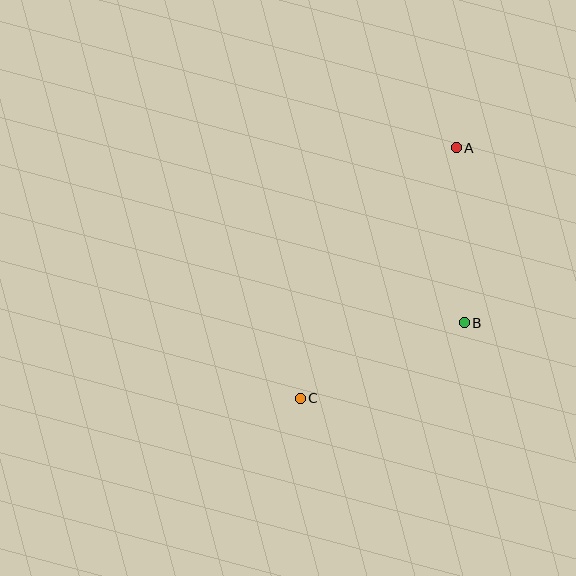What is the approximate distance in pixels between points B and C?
The distance between B and C is approximately 181 pixels.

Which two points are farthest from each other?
Points A and C are farthest from each other.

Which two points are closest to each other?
Points A and B are closest to each other.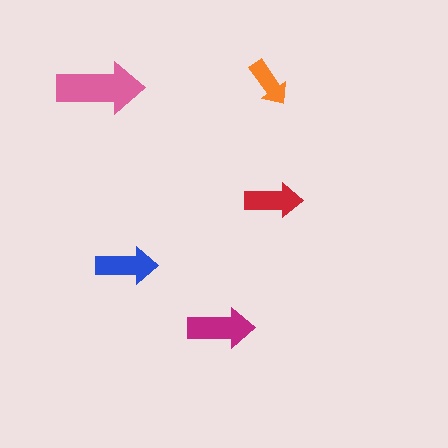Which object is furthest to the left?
The pink arrow is leftmost.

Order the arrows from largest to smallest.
the pink one, the magenta one, the blue one, the red one, the orange one.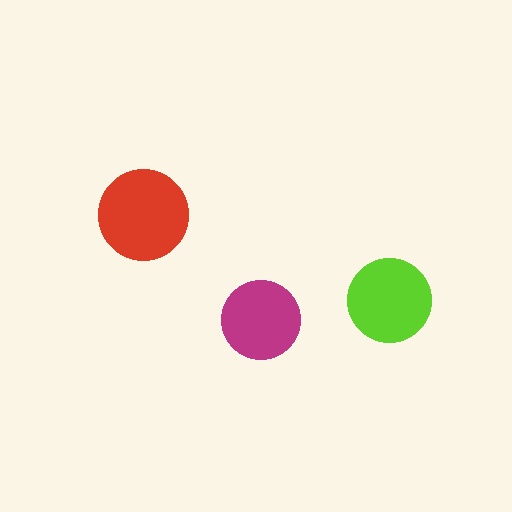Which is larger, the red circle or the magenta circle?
The red one.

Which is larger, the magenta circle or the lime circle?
The lime one.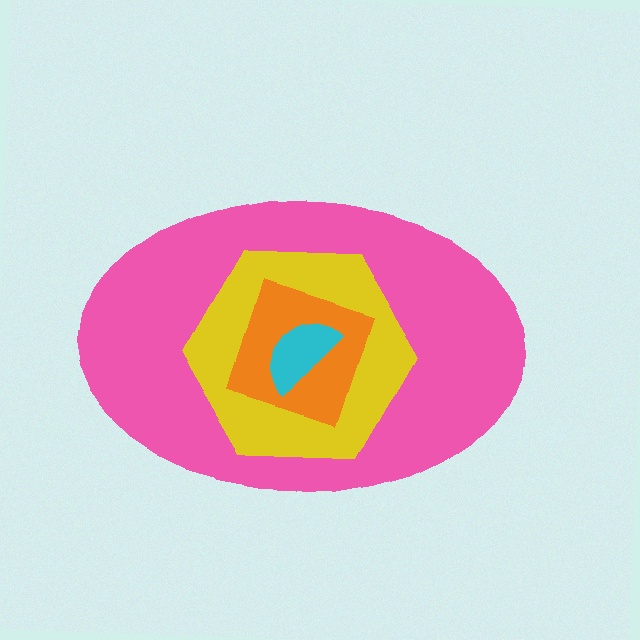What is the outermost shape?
The pink ellipse.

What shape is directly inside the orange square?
The cyan semicircle.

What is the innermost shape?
The cyan semicircle.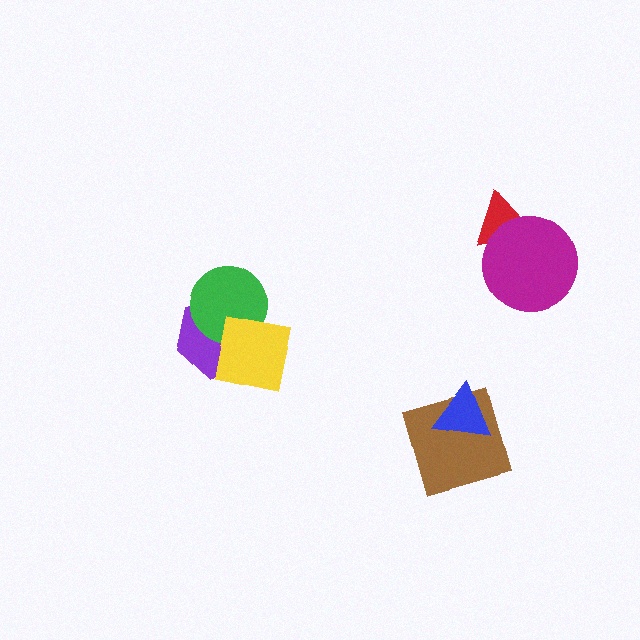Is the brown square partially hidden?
Yes, it is partially covered by another shape.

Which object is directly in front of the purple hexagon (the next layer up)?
The green circle is directly in front of the purple hexagon.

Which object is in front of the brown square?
The blue triangle is in front of the brown square.